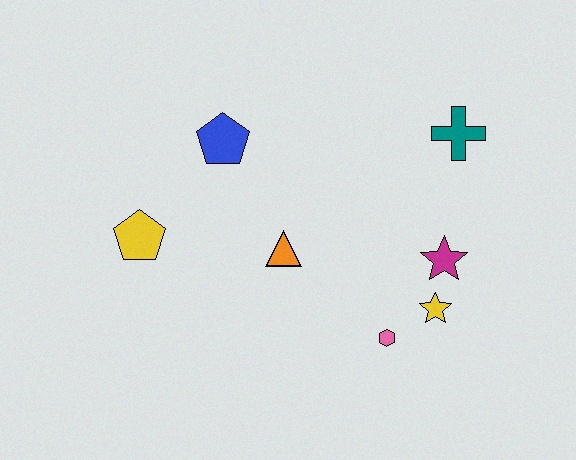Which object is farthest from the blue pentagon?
The yellow star is farthest from the blue pentagon.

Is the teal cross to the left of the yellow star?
No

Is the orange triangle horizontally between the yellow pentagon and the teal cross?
Yes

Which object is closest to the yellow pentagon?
The blue pentagon is closest to the yellow pentagon.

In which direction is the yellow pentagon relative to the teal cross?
The yellow pentagon is to the left of the teal cross.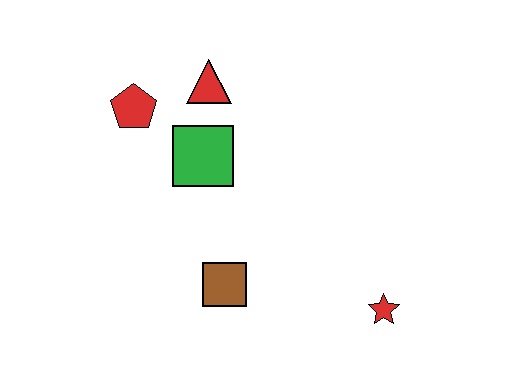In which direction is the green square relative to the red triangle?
The green square is below the red triangle.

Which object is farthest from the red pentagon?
The red star is farthest from the red pentagon.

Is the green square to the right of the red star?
No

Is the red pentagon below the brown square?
No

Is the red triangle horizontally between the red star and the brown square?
No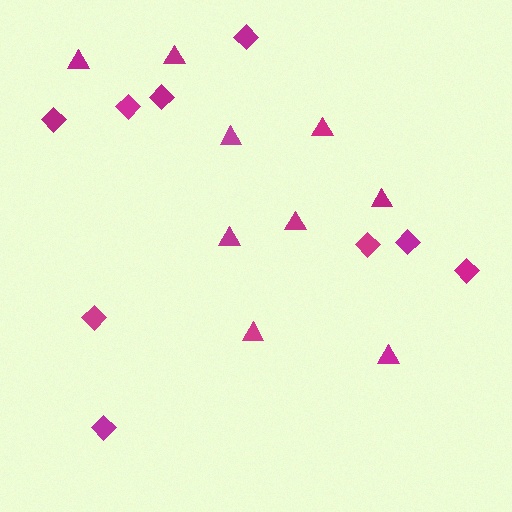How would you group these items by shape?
There are 2 groups: one group of diamonds (9) and one group of triangles (9).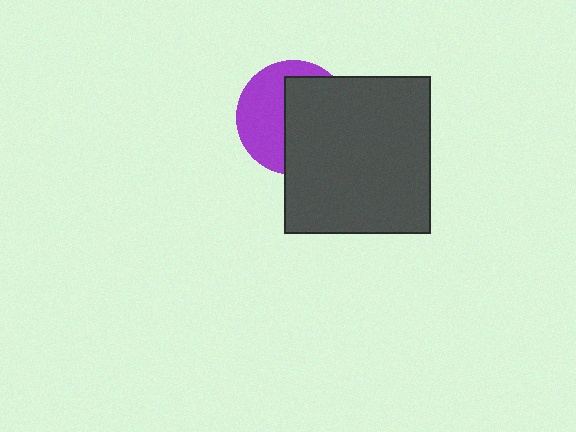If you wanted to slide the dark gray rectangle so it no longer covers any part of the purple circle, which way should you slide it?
Slide it right — that is the most direct way to separate the two shapes.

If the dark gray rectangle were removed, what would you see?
You would see the complete purple circle.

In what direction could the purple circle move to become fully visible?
The purple circle could move left. That would shift it out from behind the dark gray rectangle entirely.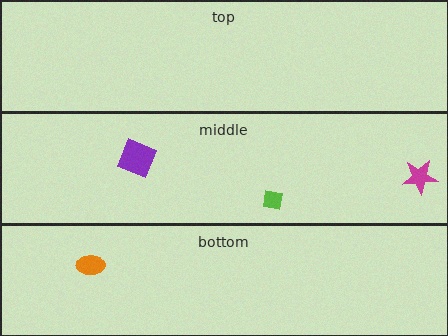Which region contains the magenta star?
The middle region.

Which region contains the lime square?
The middle region.